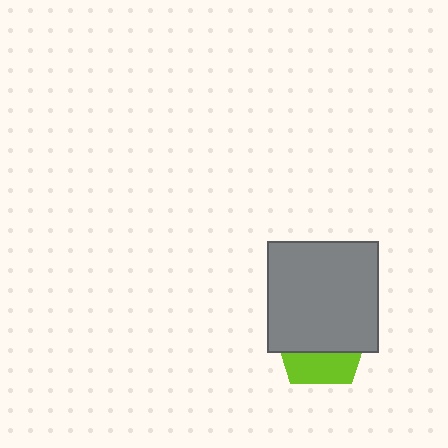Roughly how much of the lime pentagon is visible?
A small part of it is visible (roughly 33%).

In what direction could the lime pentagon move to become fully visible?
The lime pentagon could move down. That would shift it out from behind the gray square entirely.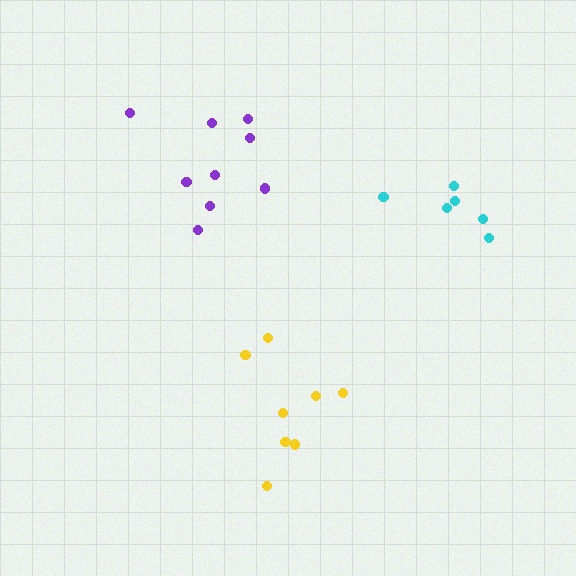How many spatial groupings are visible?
There are 3 spatial groupings.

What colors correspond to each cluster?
The clusters are colored: yellow, cyan, purple.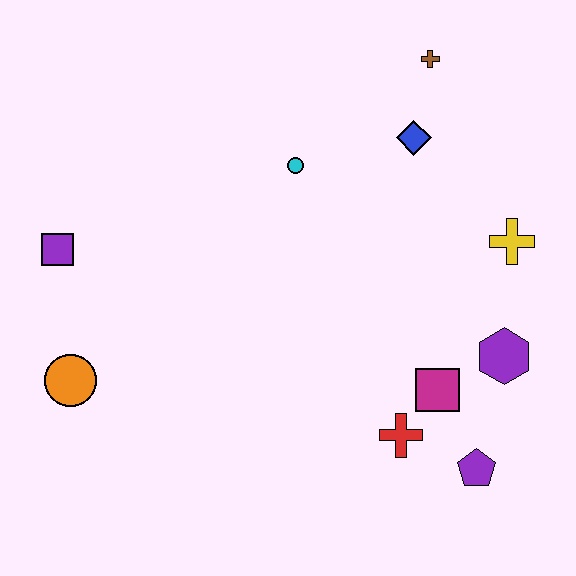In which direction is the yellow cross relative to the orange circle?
The yellow cross is to the right of the orange circle.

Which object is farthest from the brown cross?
The orange circle is farthest from the brown cross.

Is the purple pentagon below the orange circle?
Yes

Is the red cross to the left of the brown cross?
Yes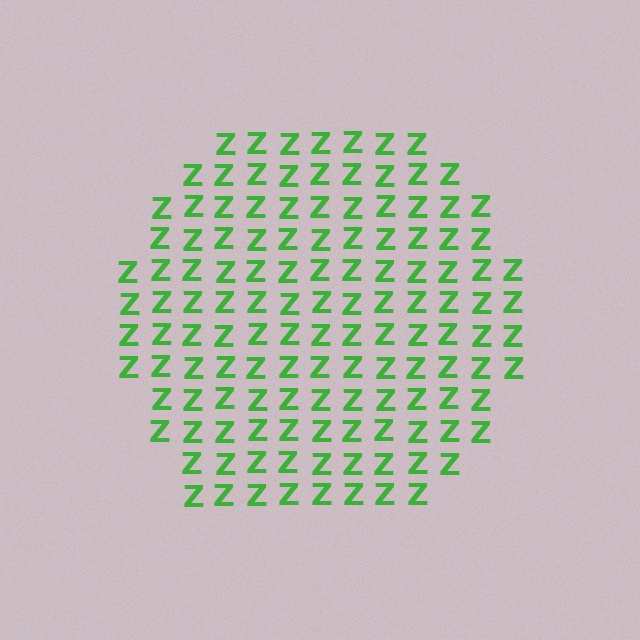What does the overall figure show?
The overall figure shows a hexagon.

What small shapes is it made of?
It is made of small letter Z's.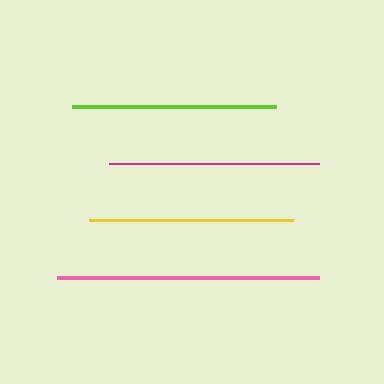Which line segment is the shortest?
The lime line is the shortest at approximately 204 pixels.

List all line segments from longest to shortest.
From longest to shortest: pink, magenta, yellow, lime.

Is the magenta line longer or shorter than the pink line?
The pink line is longer than the magenta line.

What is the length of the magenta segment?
The magenta segment is approximately 210 pixels long.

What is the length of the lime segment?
The lime segment is approximately 204 pixels long.